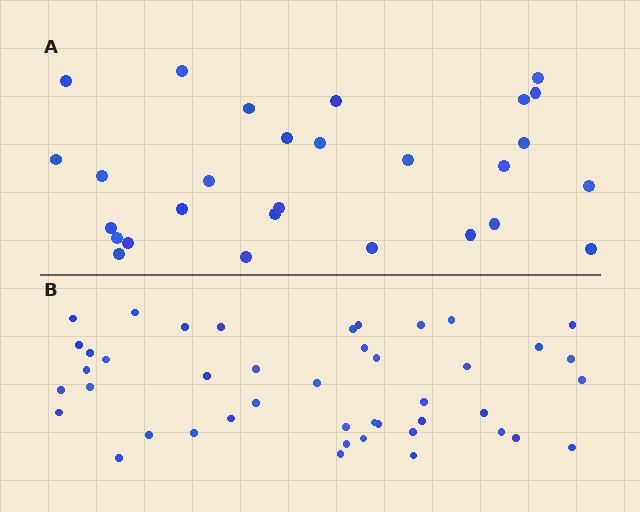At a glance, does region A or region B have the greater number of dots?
Region B (the bottom region) has more dots.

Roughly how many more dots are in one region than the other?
Region B has approximately 15 more dots than region A.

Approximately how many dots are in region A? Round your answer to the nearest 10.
About 30 dots. (The exact count is 28, which rounds to 30.)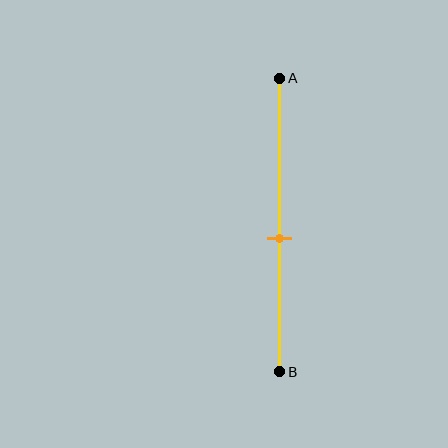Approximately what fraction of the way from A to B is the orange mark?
The orange mark is approximately 55% of the way from A to B.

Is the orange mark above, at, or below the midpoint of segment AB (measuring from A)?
The orange mark is below the midpoint of segment AB.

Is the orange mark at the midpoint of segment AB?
No, the mark is at about 55% from A, not at the 50% midpoint.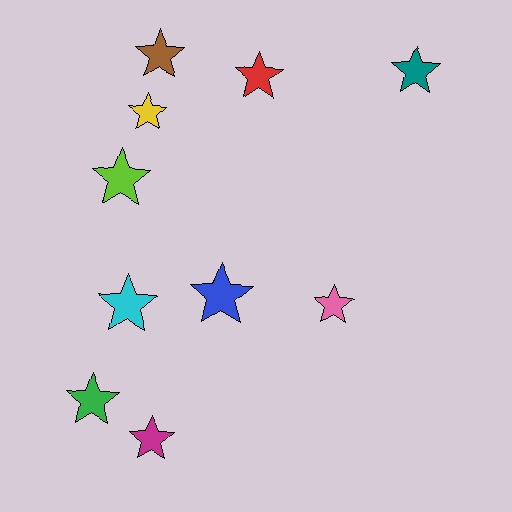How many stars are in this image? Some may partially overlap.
There are 10 stars.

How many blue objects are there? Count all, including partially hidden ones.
There is 1 blue object.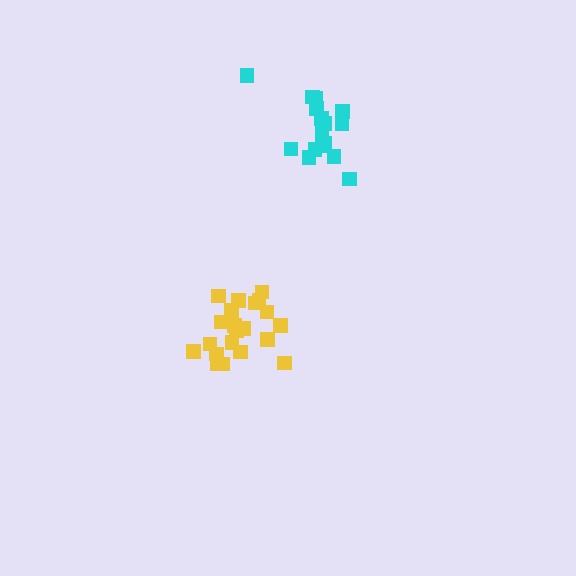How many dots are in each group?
Group 1: 21 dots, Group 2: 17 dots (38 total).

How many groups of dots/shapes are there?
There are 2 groups.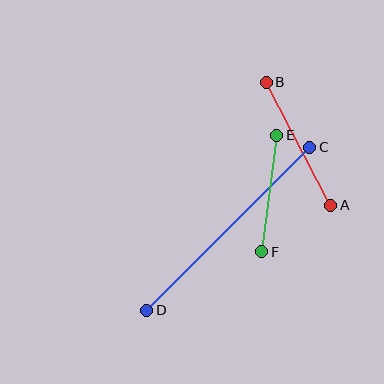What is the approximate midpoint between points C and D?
The midpoint is at approximately (228, 229) pixels.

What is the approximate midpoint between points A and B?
The midpoint is at approximately (299, 144) pixels.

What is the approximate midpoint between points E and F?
The midpoint is at approximately (269, 194) pixels.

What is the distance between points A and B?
The distance is approximately 139 pixels.